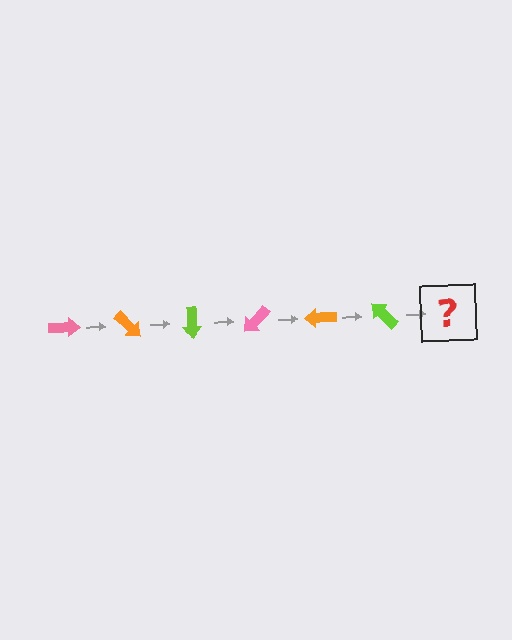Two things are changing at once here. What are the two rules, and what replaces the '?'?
The two rules are that it rotates 45 degrees each step and the color cycles through pink, orange, and lime. The '?' should be a pink arrow, rotated 270 degrees from the start.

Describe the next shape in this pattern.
It should be a pink arrow, rotated 270 degrees from the start.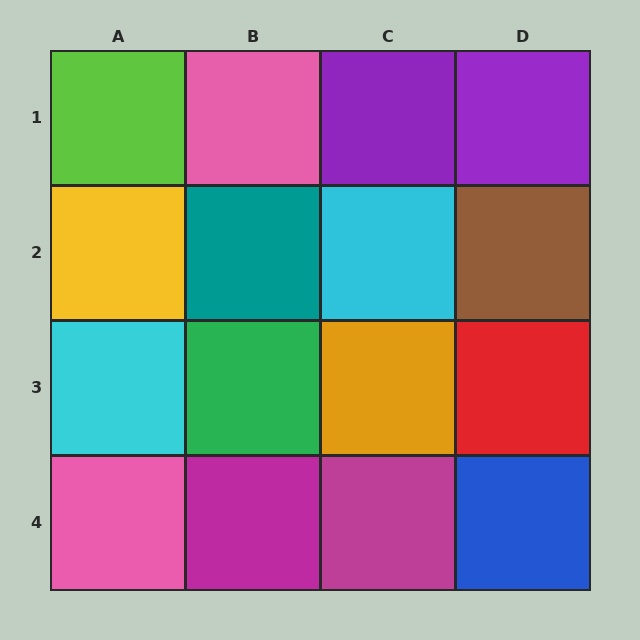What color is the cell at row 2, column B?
Teal.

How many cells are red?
1 cell is red.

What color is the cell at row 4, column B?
Magenta.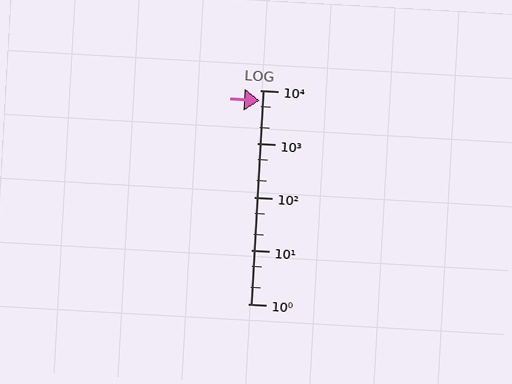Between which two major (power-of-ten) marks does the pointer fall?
The pointer is between 1000 and 10000.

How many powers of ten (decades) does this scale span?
The scale spans 4 decades, from 1 to 10000.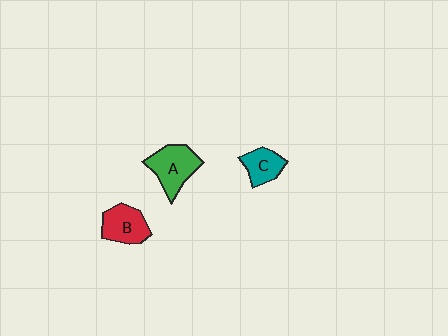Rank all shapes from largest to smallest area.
From largest to smallest: A (green), B (red), C (teal).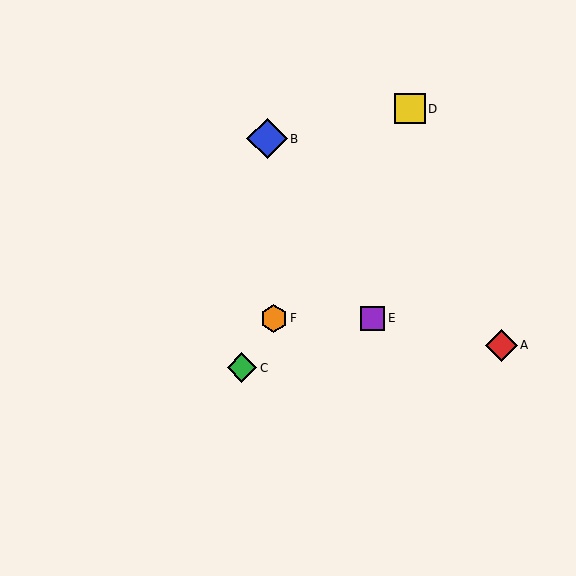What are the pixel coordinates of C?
Object C is at (242, 368).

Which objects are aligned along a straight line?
Objects C, D, F are aligned along a straight line.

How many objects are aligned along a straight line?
3 objects (C, D, F) are aligned along a straight line.